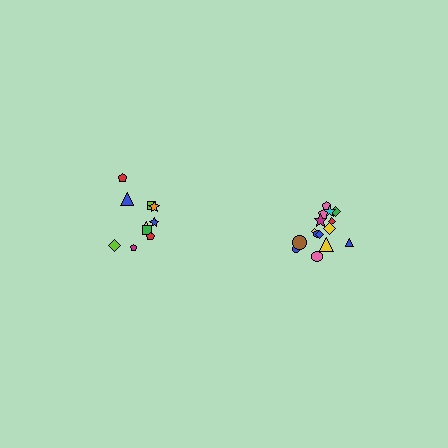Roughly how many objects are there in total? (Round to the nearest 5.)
Roughly 25 objects in total.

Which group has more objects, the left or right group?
The right group.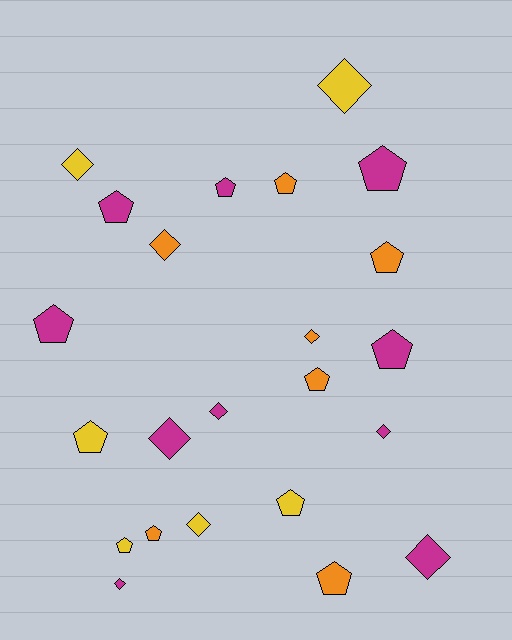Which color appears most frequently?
Magenta, with 10 objects.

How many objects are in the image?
There are 23 objects.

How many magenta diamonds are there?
There are 5 magenta diamonds.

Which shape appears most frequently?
Pentagon, with 13 objects.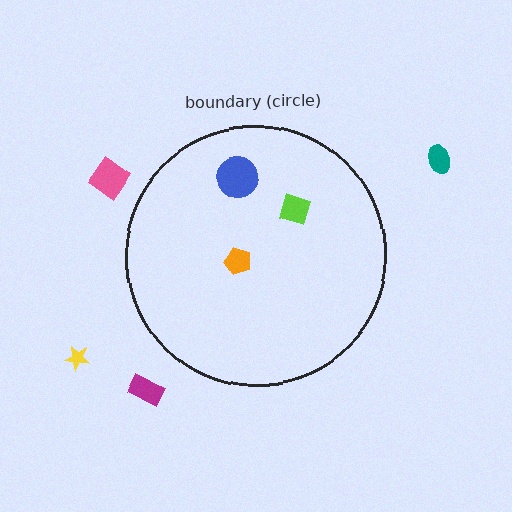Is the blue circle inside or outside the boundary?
Inside.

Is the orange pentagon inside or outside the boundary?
Inside.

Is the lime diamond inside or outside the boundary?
Inside.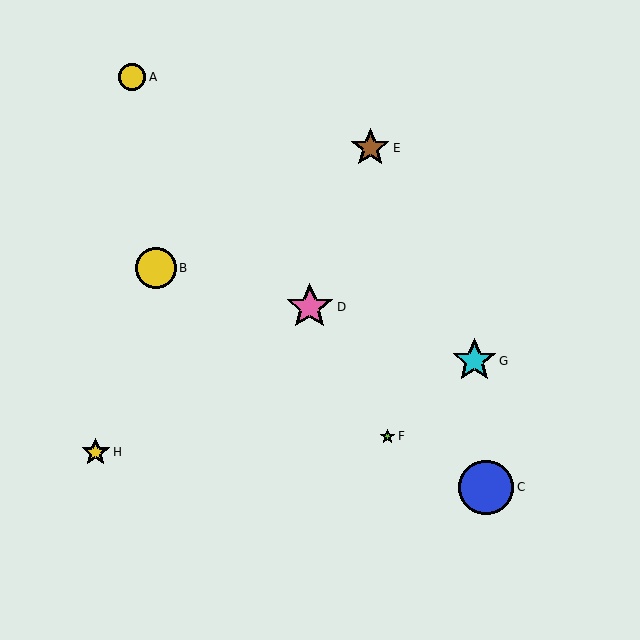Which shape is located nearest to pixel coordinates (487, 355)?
The cyan star (labeled G) at (474, 361) is nearest to that location.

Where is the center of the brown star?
The center of the brown star is at (370, 148).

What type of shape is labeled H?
Shape H is a yellow star.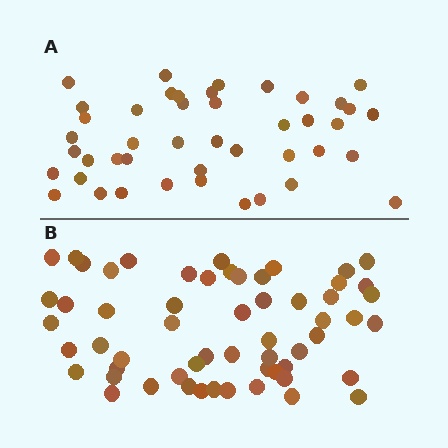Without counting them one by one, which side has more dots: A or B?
Region B (the bottom region) has more dots.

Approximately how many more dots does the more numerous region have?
Region B has approximately 15 more dots than region A.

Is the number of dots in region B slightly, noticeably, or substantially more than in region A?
Region B has noticeably more, but not dramatically so. The ratio is roughly 1.3 to 1.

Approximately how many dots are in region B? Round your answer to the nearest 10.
About 60 dots. (The exact count is 58, which rounds to 60.)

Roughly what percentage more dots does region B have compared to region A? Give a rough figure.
About 30% more.